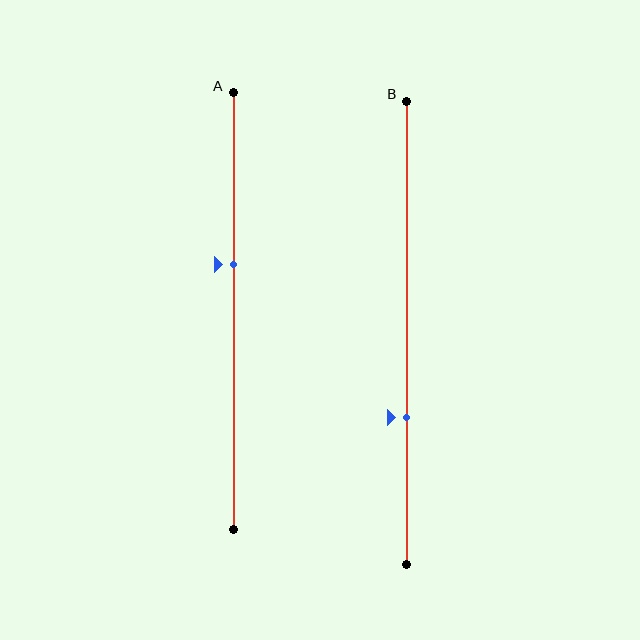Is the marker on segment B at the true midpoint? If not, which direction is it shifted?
No, the marker on segment B is shifted downward by about 18% of the segment length.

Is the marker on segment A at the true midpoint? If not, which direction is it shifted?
No, the marker on segment A is shifted upward by about 11% of the segment length.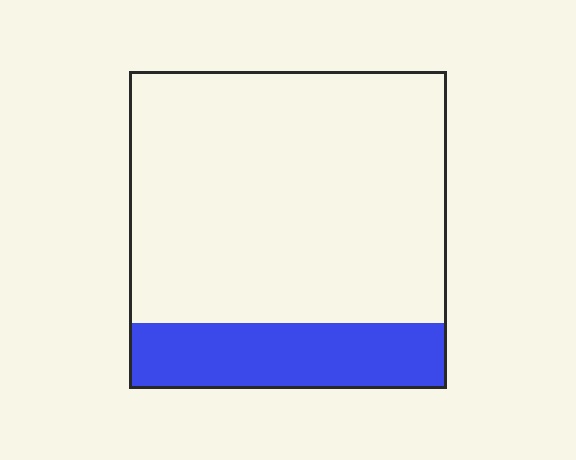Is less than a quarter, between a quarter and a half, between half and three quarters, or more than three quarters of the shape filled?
Less than a quarter.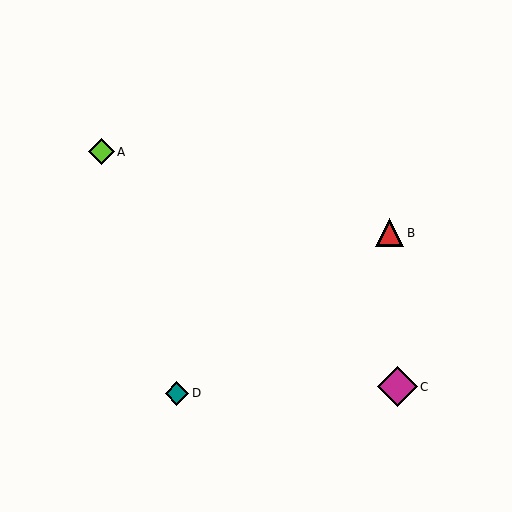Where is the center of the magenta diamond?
The center of the magenta diamond is at (397, 387).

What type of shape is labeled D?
Shape D is a teal diamond.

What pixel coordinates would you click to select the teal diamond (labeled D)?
Click at (177, 393) to select the teal diamond D.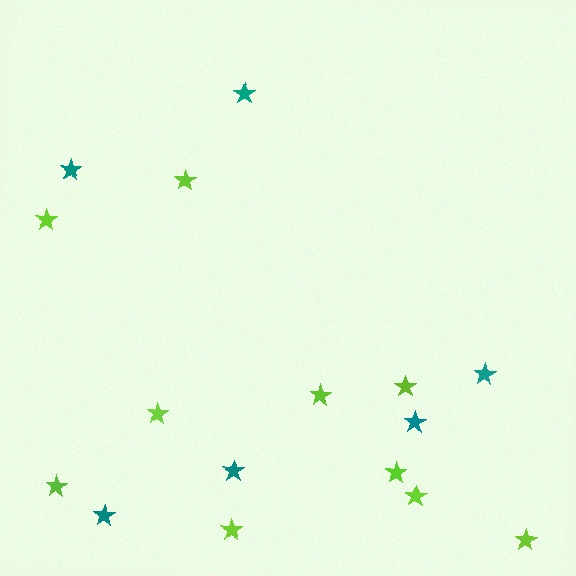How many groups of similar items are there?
There are 2 groups: one group of lime stars (10) and one group of teal stars (6).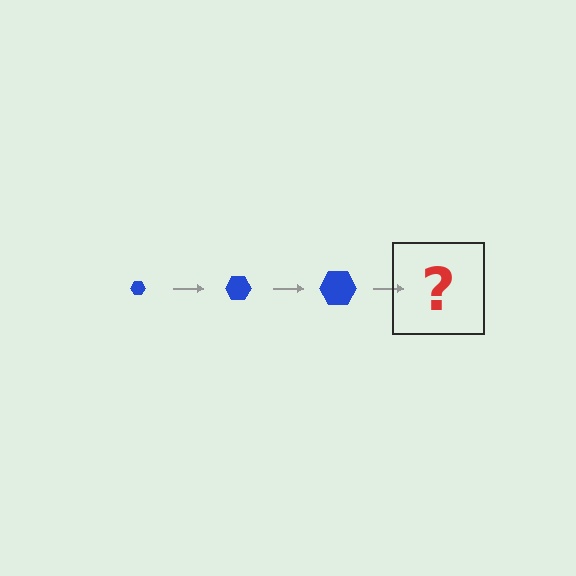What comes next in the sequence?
The next element should be a blue hexagon, larger than the previous one.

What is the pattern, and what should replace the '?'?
The pattern is that the hexagon gets progressively larger each step. The '?' should be a blue hexagon, larger than the previous one.